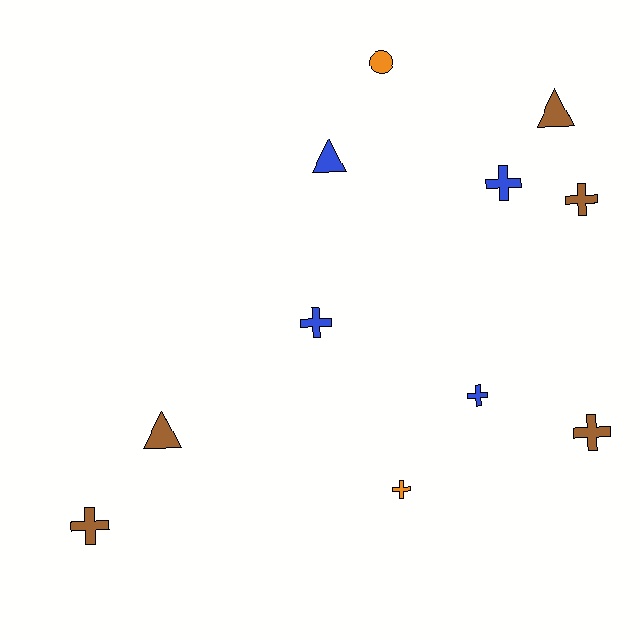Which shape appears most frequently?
Cross, with 7 objects.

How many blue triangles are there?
There is 1 blue triangle.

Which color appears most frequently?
Brown, with 5 objects.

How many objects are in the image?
There are 11 objects.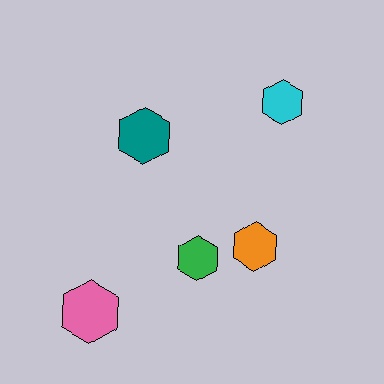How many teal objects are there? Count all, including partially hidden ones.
There is 1 teal object.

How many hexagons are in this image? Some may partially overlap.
There are 5 hexagons.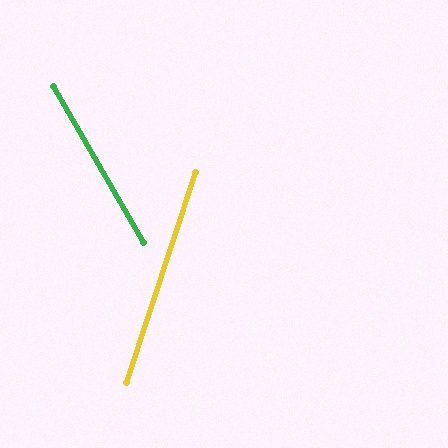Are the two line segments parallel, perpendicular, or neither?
Neither parallel nor perpendicular — they differ by about 48°.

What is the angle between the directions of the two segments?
Approximately 48 degrees.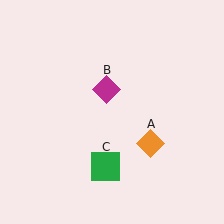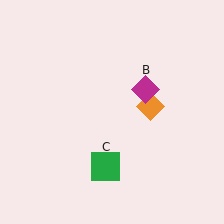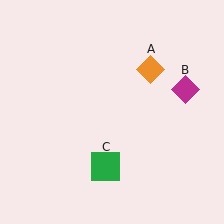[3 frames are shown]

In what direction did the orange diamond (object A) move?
The orange diamond (object A) moved up.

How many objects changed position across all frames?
2 objects changed position: orange diamond (object A), magenta diamond (object B).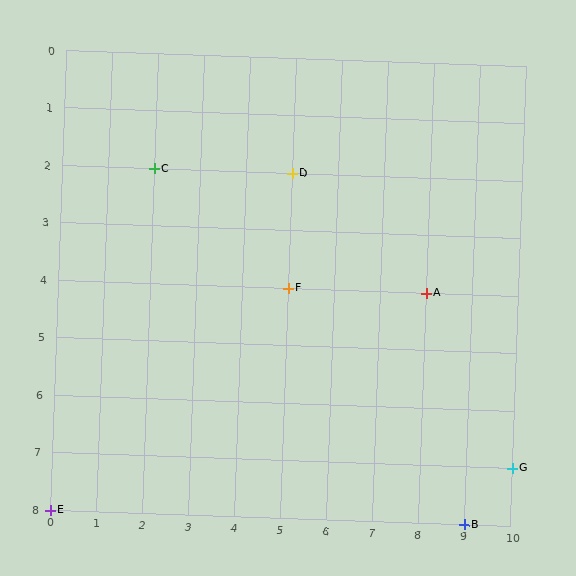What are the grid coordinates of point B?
Point B is at grid coordinates (9, 8).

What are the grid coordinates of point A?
Point A is at grid coordinates (8, 4).